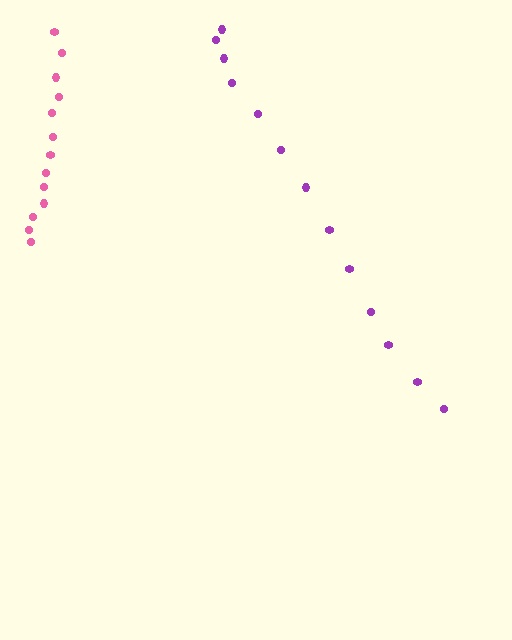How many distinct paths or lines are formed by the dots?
There are 2 distinct paths.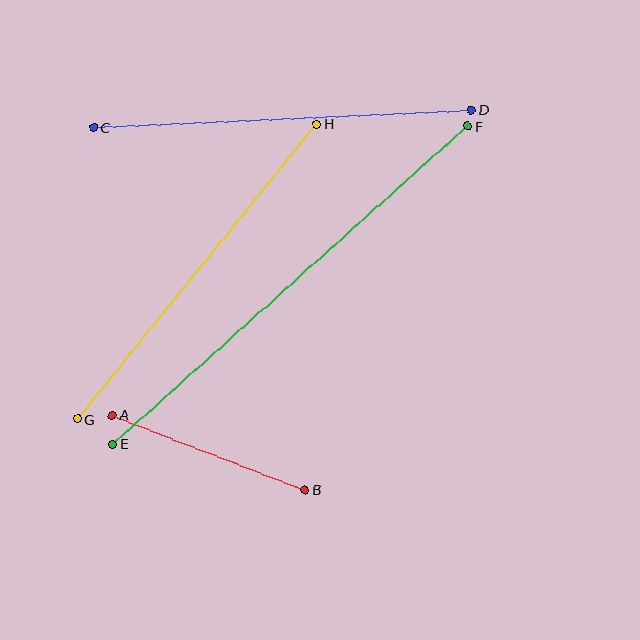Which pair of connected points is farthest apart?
Points E and F are farthest apart.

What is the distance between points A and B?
The distance is approximately 207 pixels.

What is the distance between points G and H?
The distance is approximately 380 pixels.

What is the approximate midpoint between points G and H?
The midpoint is at approximately (197, 271) pixels.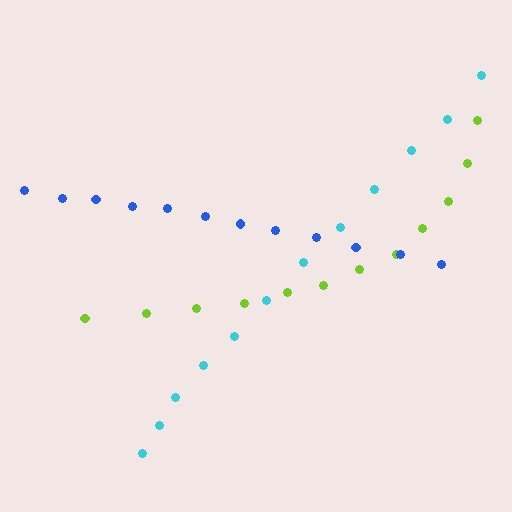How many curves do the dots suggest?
There are 3 distinct paths.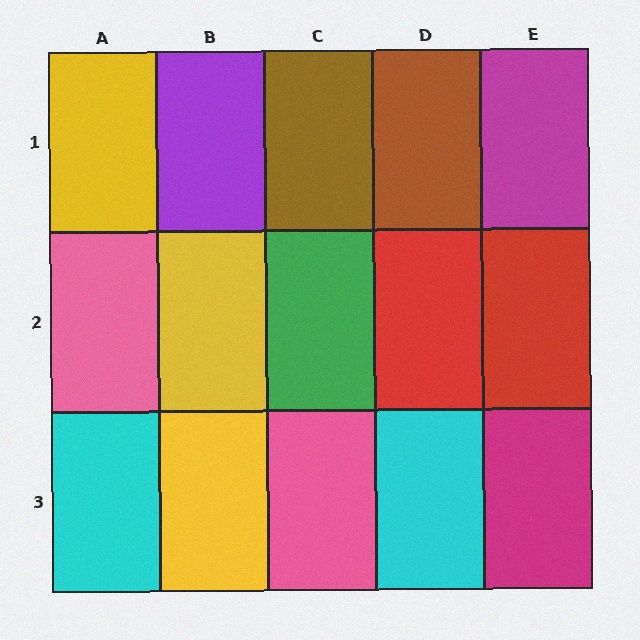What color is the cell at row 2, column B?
Yellow.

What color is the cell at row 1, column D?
Brown.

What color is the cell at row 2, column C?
Green.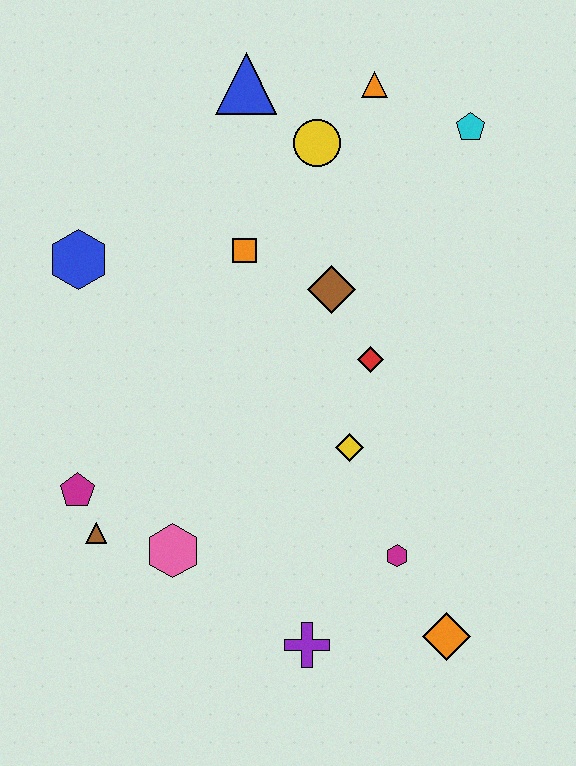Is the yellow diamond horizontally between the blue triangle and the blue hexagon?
No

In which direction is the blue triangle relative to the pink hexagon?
The blue triangle is above the pink hexagon.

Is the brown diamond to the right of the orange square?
Yes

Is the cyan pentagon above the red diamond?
Yes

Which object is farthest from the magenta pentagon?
The cyan pentagon is farthest from the magenta pentagon.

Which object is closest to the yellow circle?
The orange triangle is closest to the yellow circle.